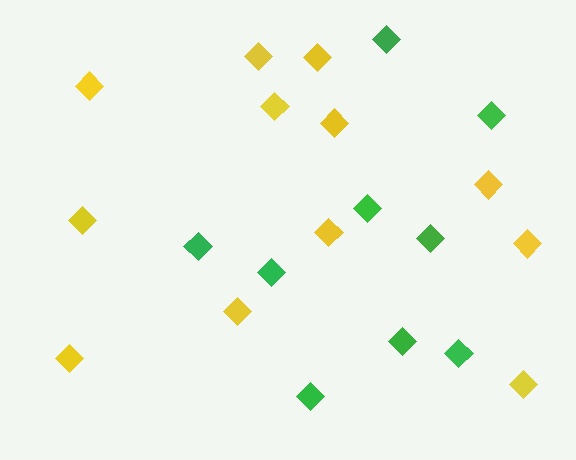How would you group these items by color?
There are 2 groups: one group of green diamonds (9) and one group of yellow diamonds (12).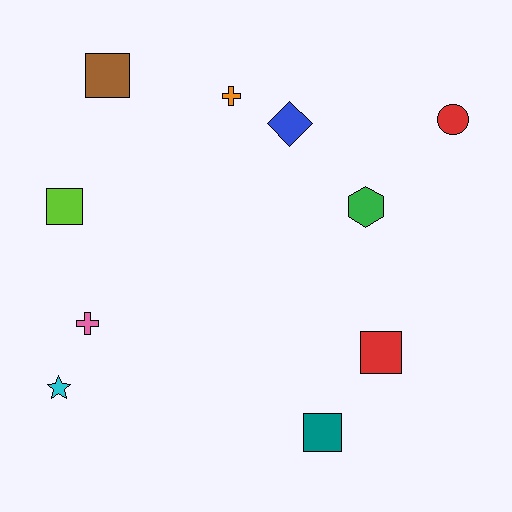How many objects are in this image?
There are 10 objects.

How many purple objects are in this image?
There are no purple objects.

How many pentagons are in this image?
There are no pentagons.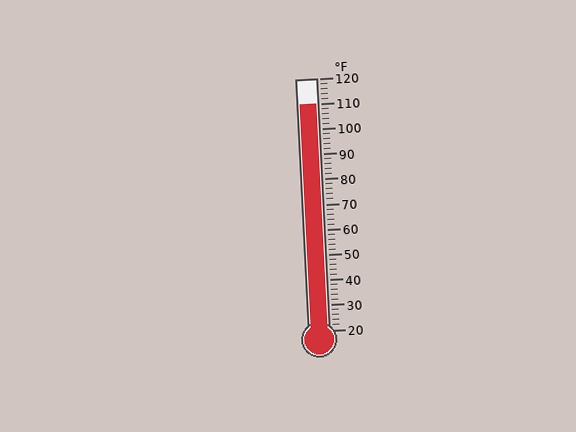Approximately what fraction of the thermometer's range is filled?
The thermometer is filled to approximately 90% of its range.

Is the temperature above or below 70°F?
The temperature is above 70°F.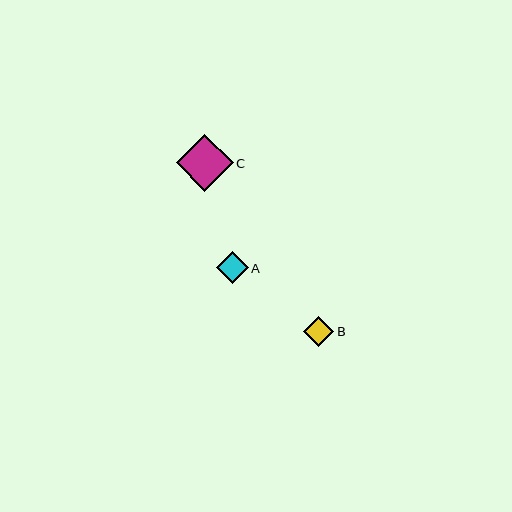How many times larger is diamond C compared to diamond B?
Diamond C is approximately 1.8 times the size of diamond B.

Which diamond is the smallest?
Diamond B is the smallest with a size of approximately 30 pixels.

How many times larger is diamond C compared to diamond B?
Diamond C is approximately 1.8 times the size of diamond B.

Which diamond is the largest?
Diamond C is the largest with a size of approximately 56 pixels.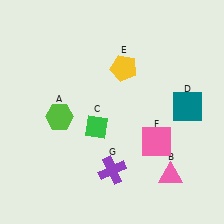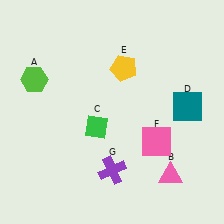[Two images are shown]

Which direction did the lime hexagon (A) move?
The lime hexagon (A) moved up.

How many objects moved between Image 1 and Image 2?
1 object moved between the two images.